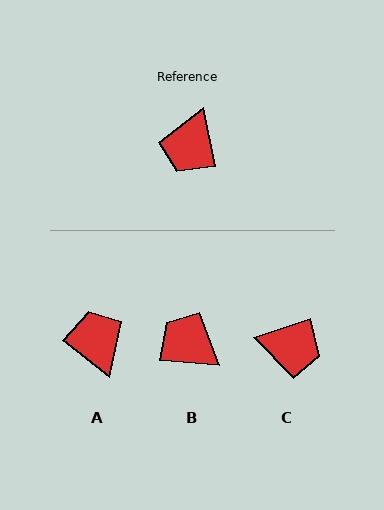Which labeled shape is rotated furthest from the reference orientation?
A, about 139 degrees away.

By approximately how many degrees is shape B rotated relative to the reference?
Approximately 106 degrees clockwise.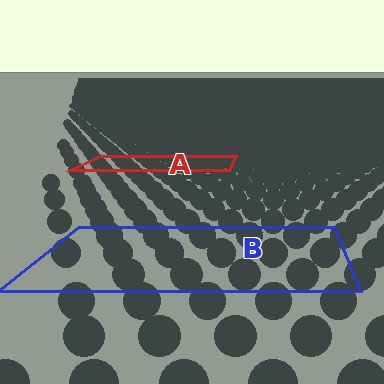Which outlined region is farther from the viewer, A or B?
Region A is farther from the viewer — the texture elements inside it appear smaller and more densely packed.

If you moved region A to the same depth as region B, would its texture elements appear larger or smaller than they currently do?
They would appear larger. At a closer depth, the same texture elements are projected at a bigger on-screen size.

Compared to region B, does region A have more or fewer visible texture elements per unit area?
Region A has more texture elements per unit area — they are packed more densely because it is farther away.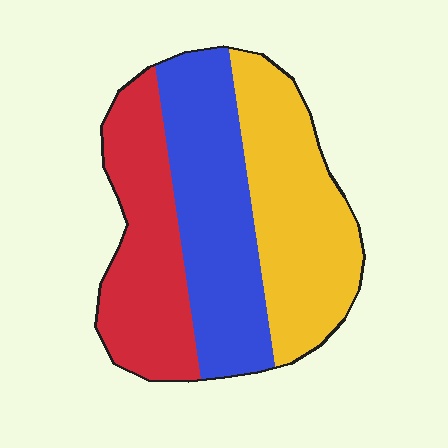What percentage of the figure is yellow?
Yellow takes up about one third (1/3) of the figure.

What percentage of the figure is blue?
Blue takes up about one third (1/3) of the figure.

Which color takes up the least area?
Red, at roughly 30%.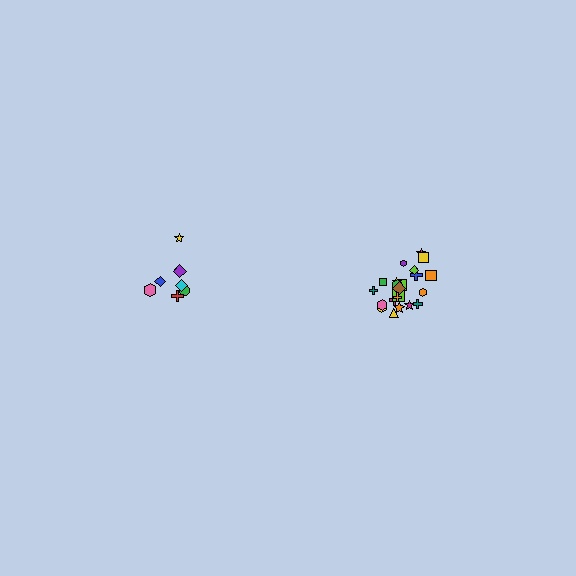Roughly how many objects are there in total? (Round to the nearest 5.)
Roughly 30 objects in total.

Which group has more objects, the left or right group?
The right group.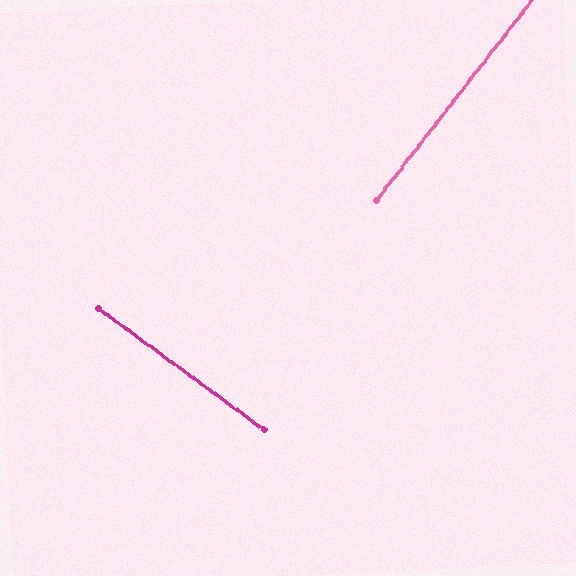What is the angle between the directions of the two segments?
Approximately 88 degrees.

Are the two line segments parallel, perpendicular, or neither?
Perpendicular — they meet at approximately 88°.